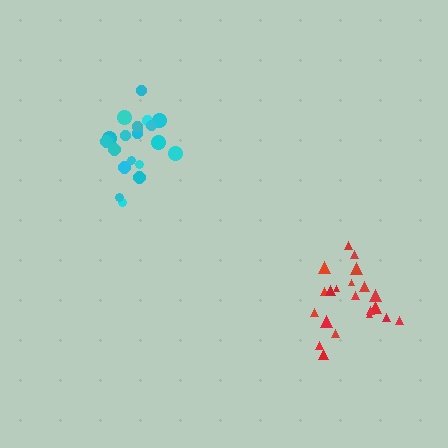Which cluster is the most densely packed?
Cyan.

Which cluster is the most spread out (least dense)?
Red.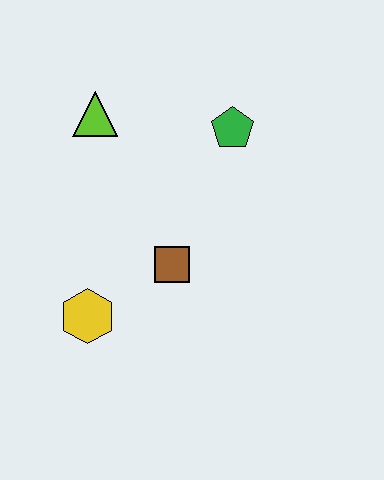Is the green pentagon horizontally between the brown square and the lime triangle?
No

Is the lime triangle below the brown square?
No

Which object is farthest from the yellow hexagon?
The green pentagon is farthest from the yellow hexagon.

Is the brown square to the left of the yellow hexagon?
No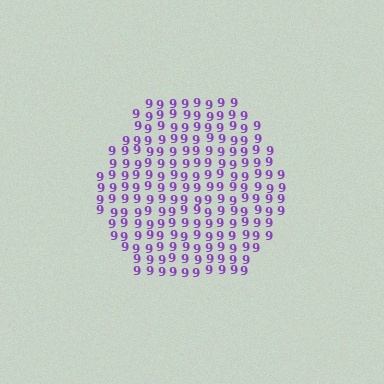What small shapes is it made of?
It is made of small digit 9's.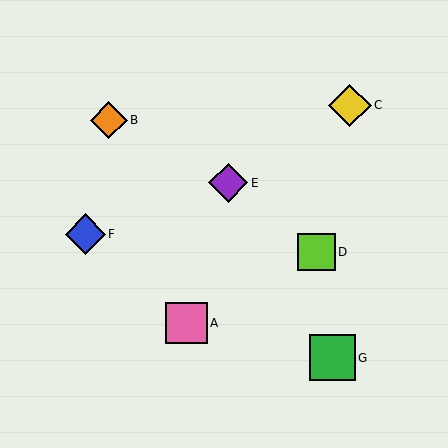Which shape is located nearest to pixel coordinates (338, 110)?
The yellow diamond (labeled C) at (350, 105) is nearest to that location.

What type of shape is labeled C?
Shape C is a yellow diamond.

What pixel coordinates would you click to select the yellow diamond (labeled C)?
Click at (350, 105) to select the yellow diamond C.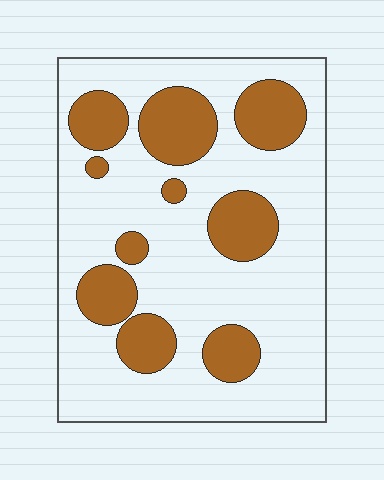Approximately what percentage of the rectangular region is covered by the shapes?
Approximately 25%.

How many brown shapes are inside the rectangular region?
10.